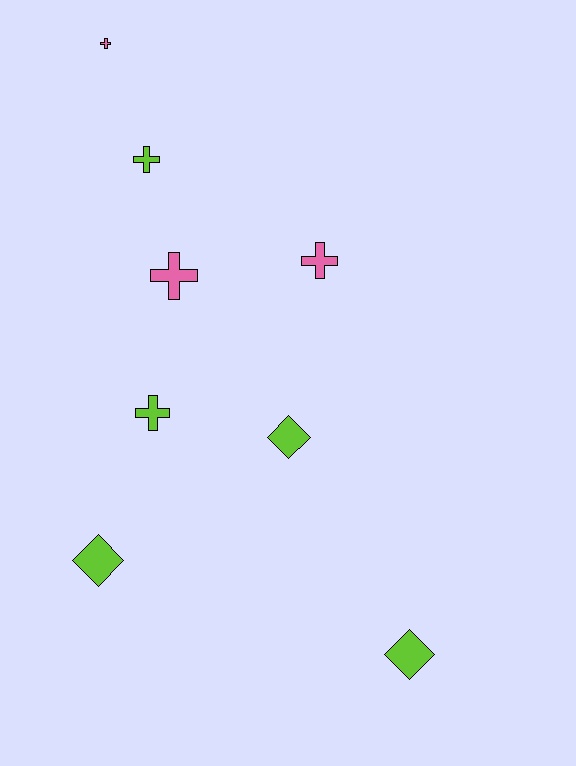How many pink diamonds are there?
There are no pink diamonds.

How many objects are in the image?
There are 8 objects.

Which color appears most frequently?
Lime, with 5 objects.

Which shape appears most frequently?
Cross, with 5 objects.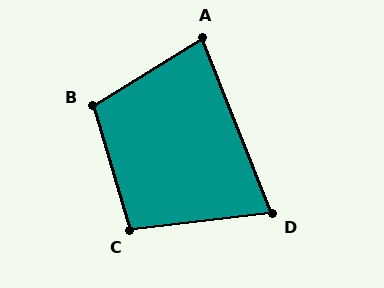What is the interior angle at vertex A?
Approximately 80 degrees (acute).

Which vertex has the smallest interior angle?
D, at approximately 75 degrees.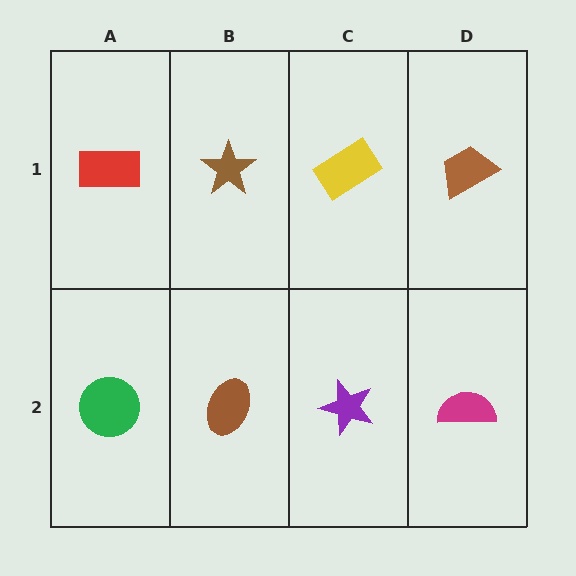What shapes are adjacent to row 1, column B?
A brown ellipse (row 2, column B), a red rectangle (row 1, column A), a yellow rectangle (row 1, column C).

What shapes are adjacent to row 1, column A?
A green circle (row 2, column A), a brown star (row 1, column B).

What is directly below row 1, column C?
A purple star.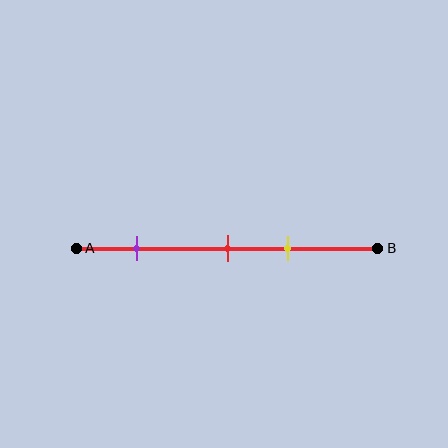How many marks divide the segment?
There are 3 marks dividing the segment.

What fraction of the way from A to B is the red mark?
The red mark is approximately 50% (0.5) of the way from A to B.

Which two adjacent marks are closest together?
The red and yellow marks are the closest adjacent pair.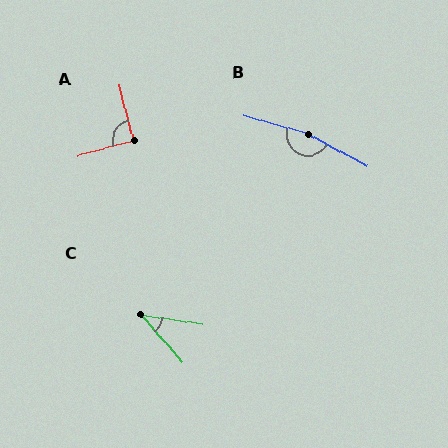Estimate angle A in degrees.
Approximately 91 degrees.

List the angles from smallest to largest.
C (41°), A (91°), B (167°).